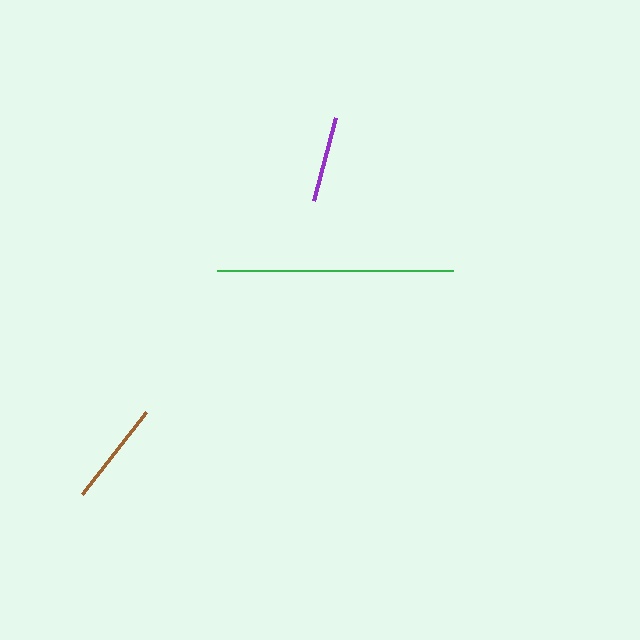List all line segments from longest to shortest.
From longest to shortest: green, brown, purple.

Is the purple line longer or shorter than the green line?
The green line is longer than the purple line.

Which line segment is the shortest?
The purple line is the shortest at approximately 86 pixels.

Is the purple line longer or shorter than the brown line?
The brown line is longer than the purple line.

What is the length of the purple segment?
The purple segment is approximately 86 pixels long.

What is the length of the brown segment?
The brown segment is approximately 104 pixels long.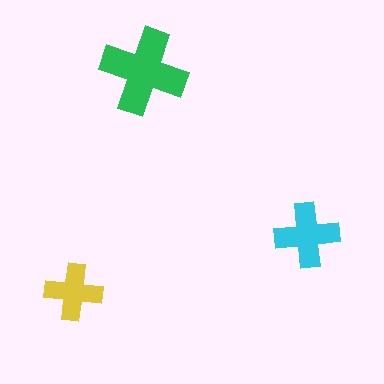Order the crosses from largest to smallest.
the green one, the cyan one, the yellow one.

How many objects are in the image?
There are 3 objects in the image.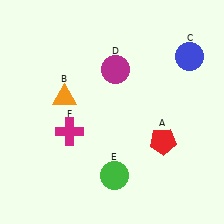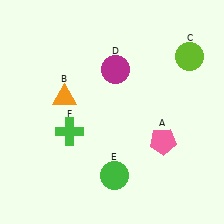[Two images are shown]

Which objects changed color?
A changed from red to pink. C changed from blue to lime. F changed from magenta to green.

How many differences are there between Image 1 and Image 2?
There are 3 differences between the two images.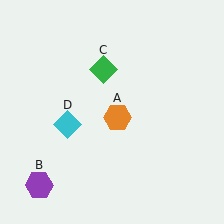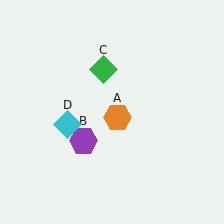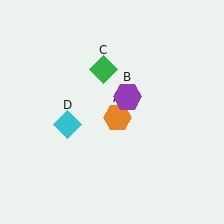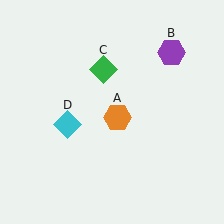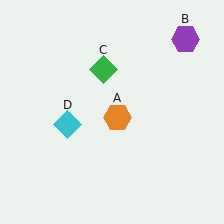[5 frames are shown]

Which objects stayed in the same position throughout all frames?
Orange hexagon (object A) and green diamond (object C) and cyan diamond (object D) remained stationary.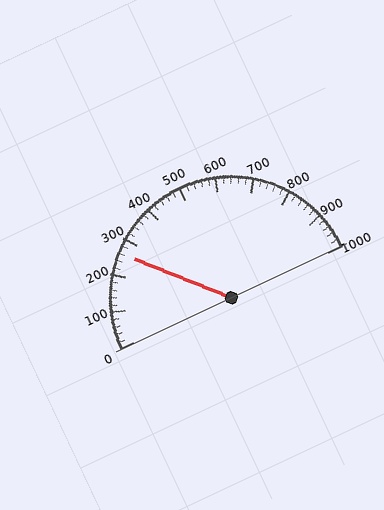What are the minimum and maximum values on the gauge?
The gauge ranges from 0 to 1000.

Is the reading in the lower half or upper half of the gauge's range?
The reading is in the lower half of the range (0 to 1000).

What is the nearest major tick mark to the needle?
The nearest major tick mark is 300.